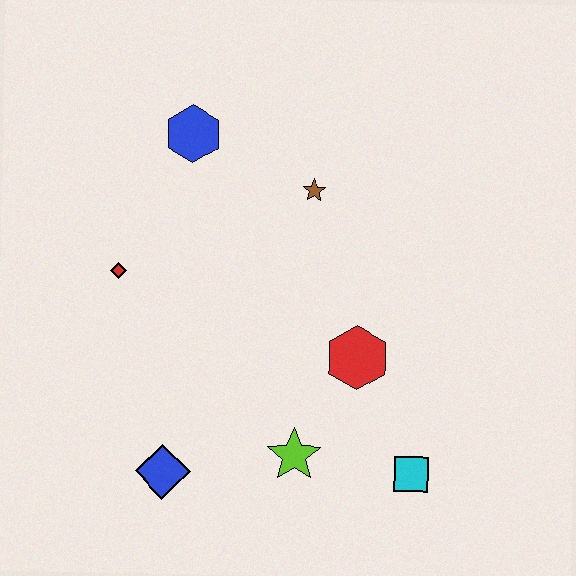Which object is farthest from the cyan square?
The blue hexagon is farthest from the cyan square.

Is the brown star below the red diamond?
No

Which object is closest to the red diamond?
The blue hexagon is closest to the red diamond.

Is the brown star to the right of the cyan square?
No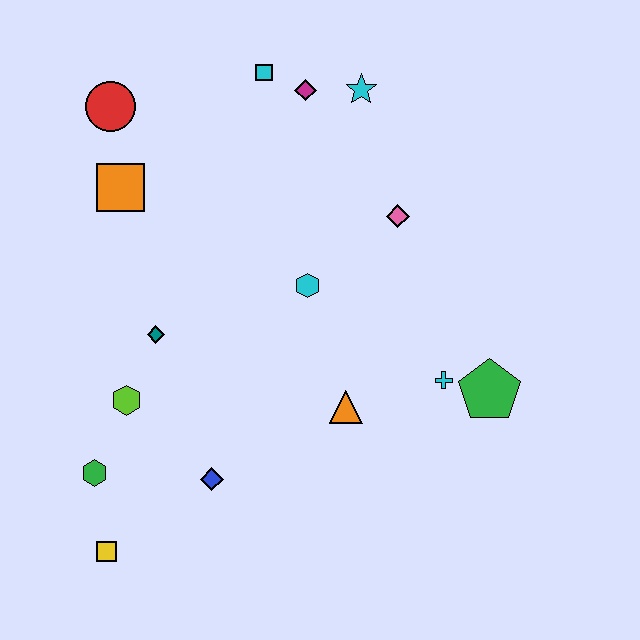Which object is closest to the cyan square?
The magenta diamond is closest to the cyan square.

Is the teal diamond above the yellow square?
Yes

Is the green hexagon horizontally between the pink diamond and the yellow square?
No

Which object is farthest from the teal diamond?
The green pentagon is farthest from the teal diamond.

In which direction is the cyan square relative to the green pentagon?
The cyan square is above the green pentagon.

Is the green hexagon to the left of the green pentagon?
Yes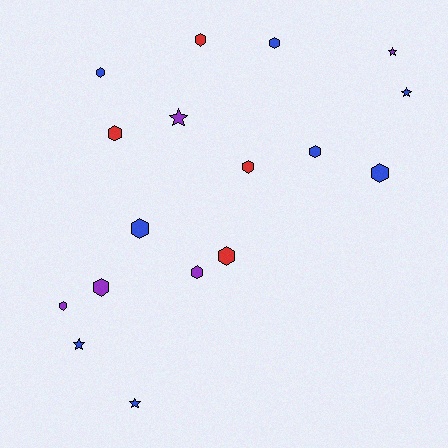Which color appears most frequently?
Blue, with 8 objects.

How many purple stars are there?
There are 2 purple stars.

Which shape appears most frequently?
Hexagon, with 12 objects.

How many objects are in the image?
There are 17 objects.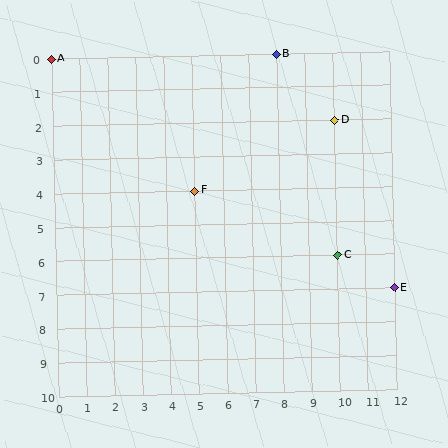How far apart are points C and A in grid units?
Points C and A are 10 columns and 6 rows apart (about 11.7 grid units diagonally).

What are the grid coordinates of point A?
Point A is at grid coordinates (0, 0).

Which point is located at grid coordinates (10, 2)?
Point D is at (10, 2).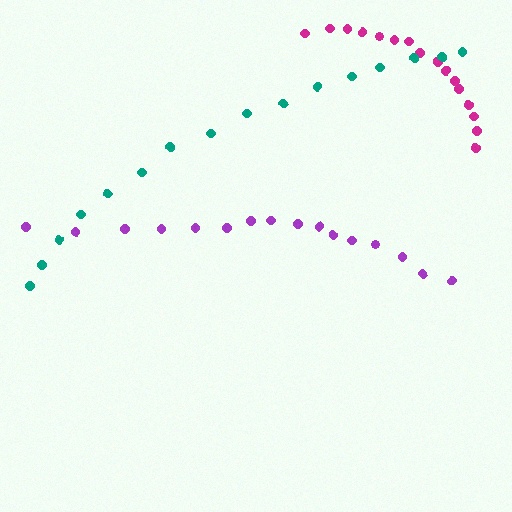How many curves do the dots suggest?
There are 3 distinct paths.